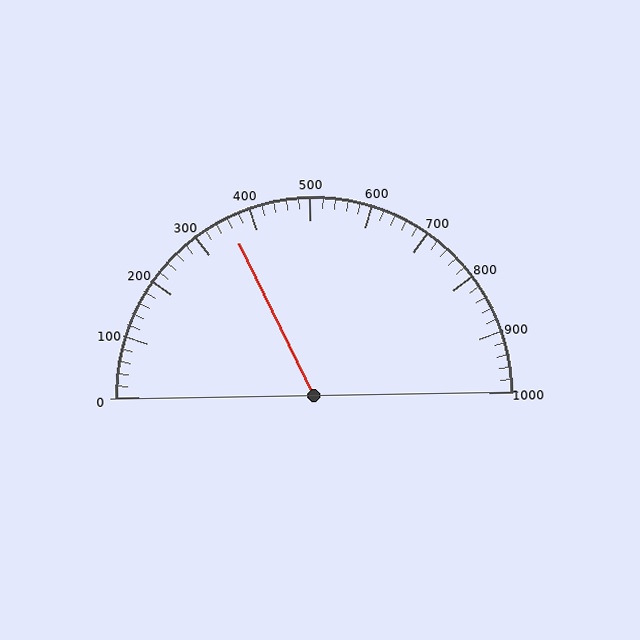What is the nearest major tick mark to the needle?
The nearest major tick mark is 400.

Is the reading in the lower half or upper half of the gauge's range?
The reading is in the lower half of the range (0 to 1000).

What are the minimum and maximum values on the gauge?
The gauge ranges from 0 to 1000.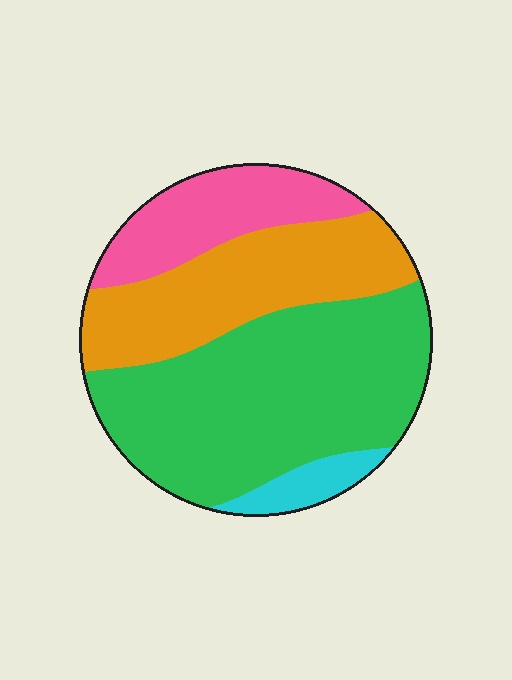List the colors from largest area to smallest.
From largest to smallest: green, orange, pink, cyan.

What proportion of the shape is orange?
Orange takes up about one quarter (1/4) of the shape.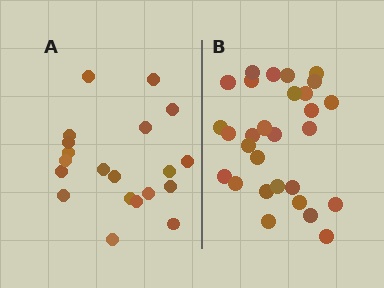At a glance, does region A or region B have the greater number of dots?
Region B (the right region) has more dots.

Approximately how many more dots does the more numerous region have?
Region B has roughly 8 or so more dots than region A.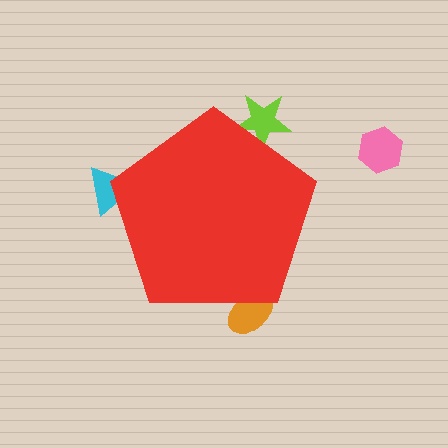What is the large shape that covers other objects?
A red pentagon.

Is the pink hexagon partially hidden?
No, the pink hexagon is fully visible.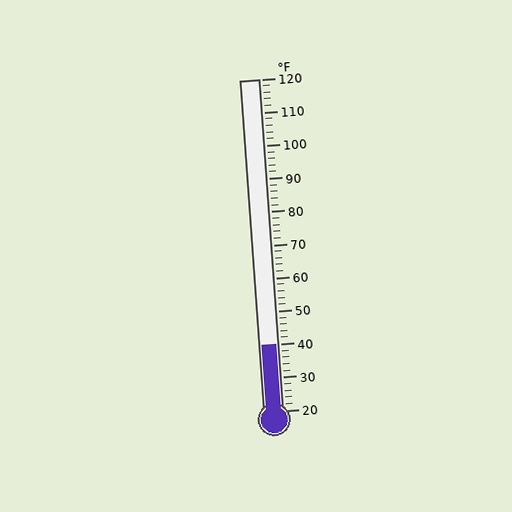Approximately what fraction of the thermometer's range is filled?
The thermometer is filled to approximately 20% of its range.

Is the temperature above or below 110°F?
The temperature is below 110°F.